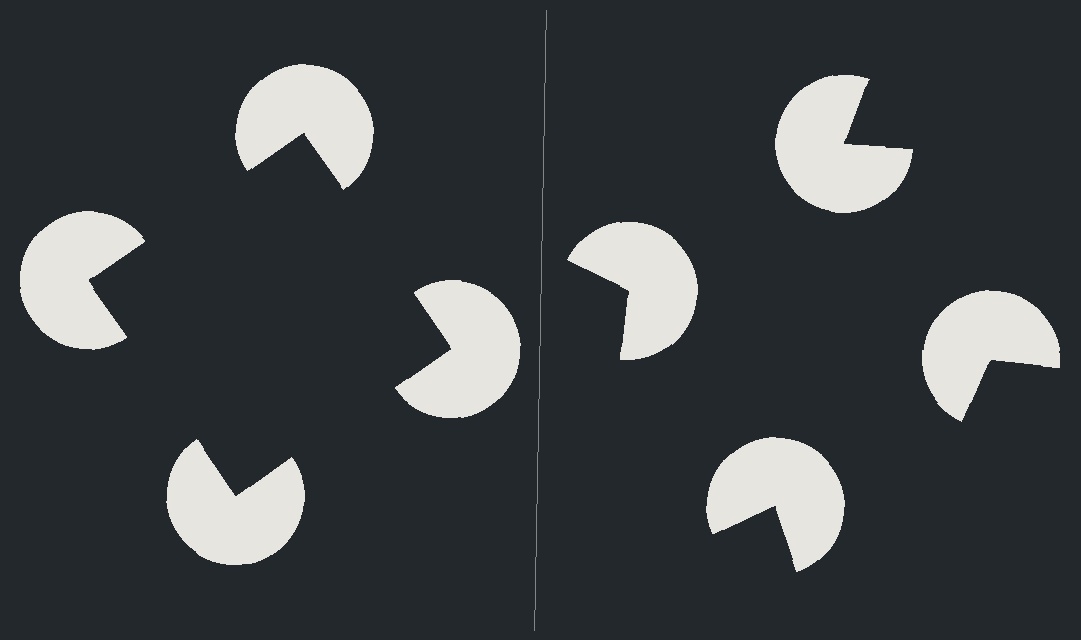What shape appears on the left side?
An illusory square.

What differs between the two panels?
The pac-man discs are positioned identically on both sides; only the wedge orientations differ. On the left they align to a square; on the right they are misaligned.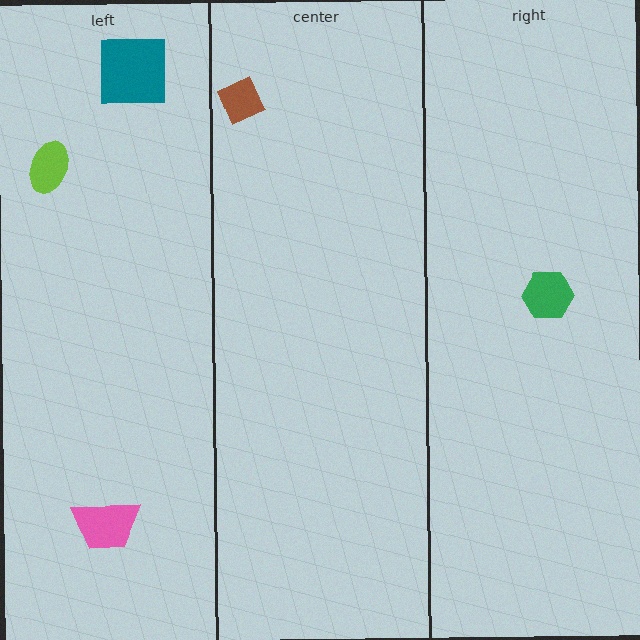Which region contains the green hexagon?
The right region.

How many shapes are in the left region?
3.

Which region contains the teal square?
The left region.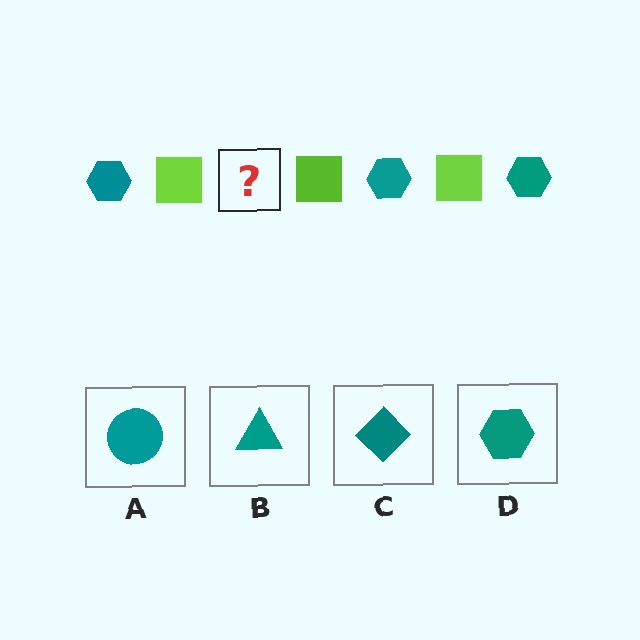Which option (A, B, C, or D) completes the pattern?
D.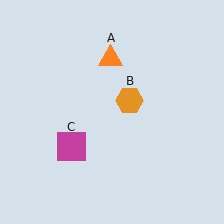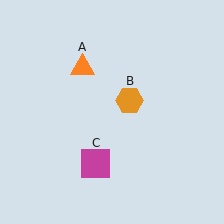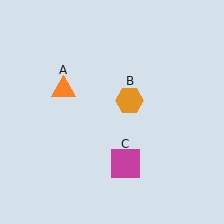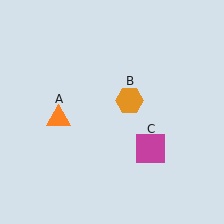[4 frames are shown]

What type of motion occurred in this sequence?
The orange triangle (object A), magenta square (object C) rotated counterclockwise around the center of the scene.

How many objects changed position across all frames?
2 objects changed position: orange triangle (object A), magenta square (object C).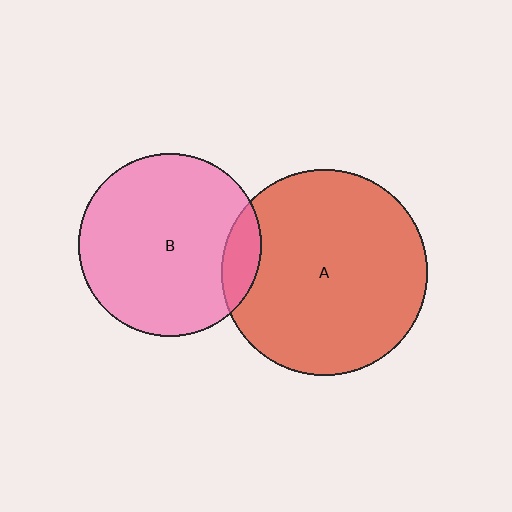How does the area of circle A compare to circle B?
Approximately 1.3 times.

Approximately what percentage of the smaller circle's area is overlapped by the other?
Approximately 10%.